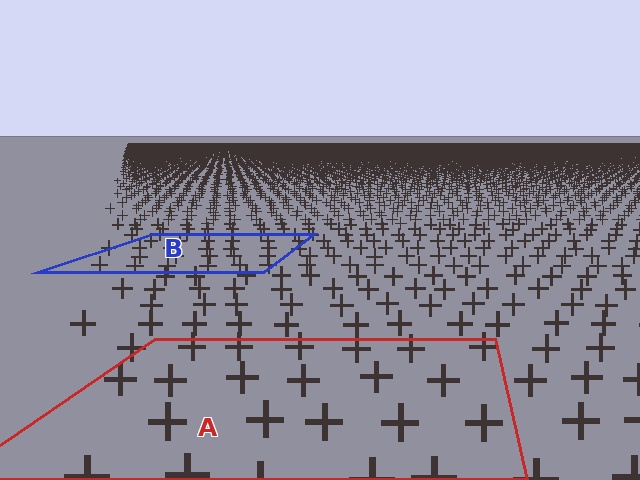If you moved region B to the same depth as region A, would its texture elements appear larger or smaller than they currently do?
They would appear larger. At a closer depth, the same texture elements are projected at a bigger on-screen size.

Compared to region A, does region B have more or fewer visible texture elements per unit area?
Region B has more texture elements per unit area — they are packed more densely because it is farther away.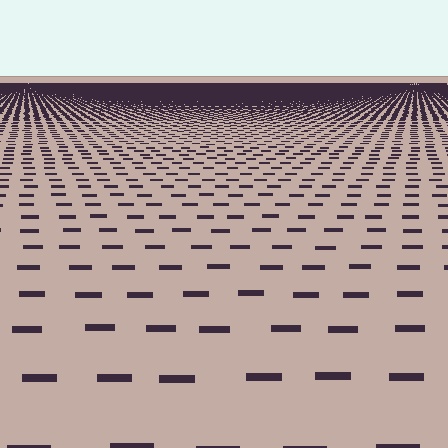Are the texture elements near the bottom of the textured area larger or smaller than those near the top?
Larger. Near the bottom, elements are closer to the viewer and appear at a bigger on-screen size.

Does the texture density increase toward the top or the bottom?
Density increases toward the top.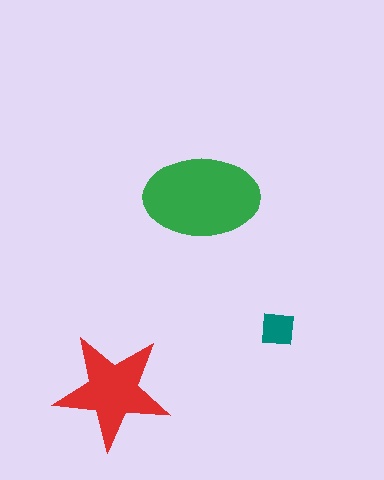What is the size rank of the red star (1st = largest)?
2nd.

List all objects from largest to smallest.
The green ellipse, the red star, the teal square.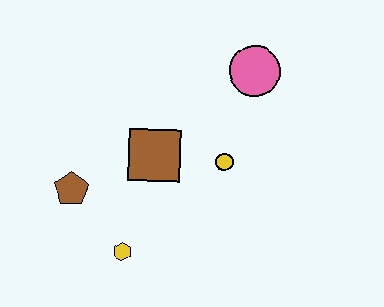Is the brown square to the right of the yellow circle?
No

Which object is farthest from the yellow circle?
The brown pentagon is farthest from the yellow circle.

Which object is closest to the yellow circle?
The brown square is closest to the yellow circle.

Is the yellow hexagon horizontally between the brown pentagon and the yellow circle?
Yes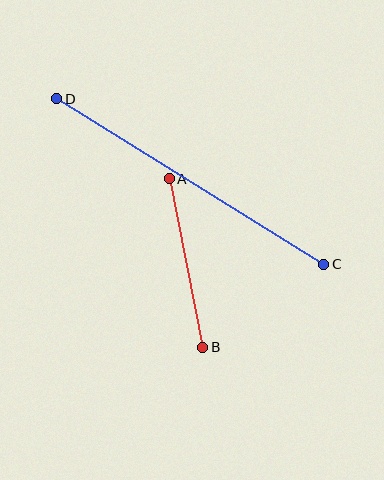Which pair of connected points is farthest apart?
Points C and D are farthest apart.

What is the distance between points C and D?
The distance is approximately 314 pixels.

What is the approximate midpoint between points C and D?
The midpoint is at approximately (190, 181) pixels.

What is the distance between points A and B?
The distance is approximately 172 pixels.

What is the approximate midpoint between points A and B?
The midpoint is at approximately (186, 263) pixels.